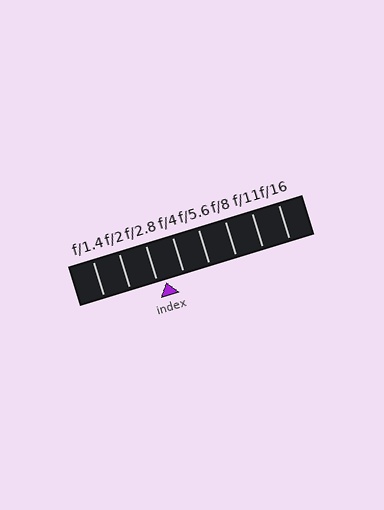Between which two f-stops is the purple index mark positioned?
The index mark is between f/2.8 and f/4.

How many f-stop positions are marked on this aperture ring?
There are 8 f-stop positions marked.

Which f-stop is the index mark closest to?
The index mark is closest to f/2.8.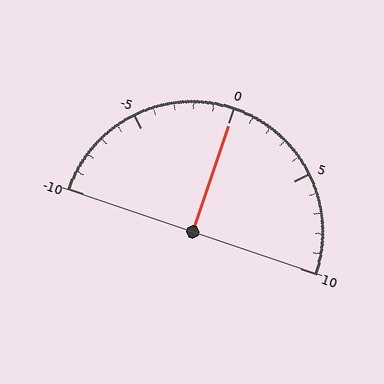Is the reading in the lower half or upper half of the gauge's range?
The reading is in the upper half of the range (-10 to 10).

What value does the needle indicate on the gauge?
The needle indicates approximately 0.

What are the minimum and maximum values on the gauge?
The gauge ranges from -10 to 10.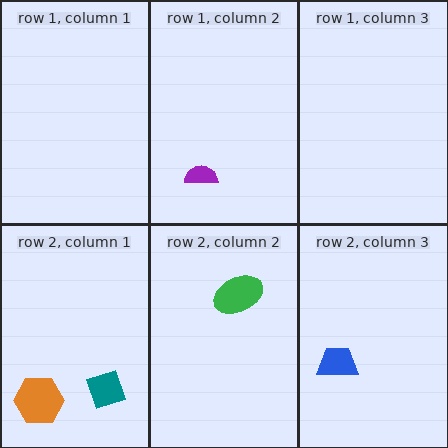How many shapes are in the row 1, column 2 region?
1.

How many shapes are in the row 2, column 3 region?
1.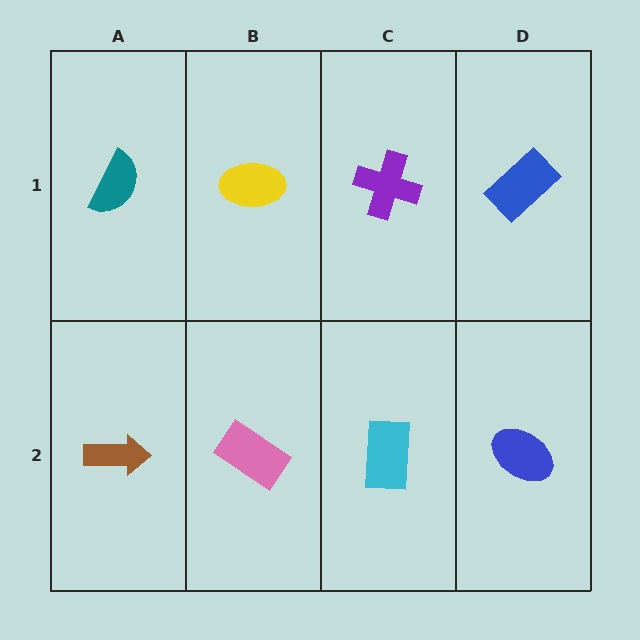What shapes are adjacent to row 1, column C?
A cyan rectangle (row 2, column C), a yellow ellipse (row 1, column B), a blue rectangle (row 1, column D).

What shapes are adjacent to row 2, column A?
A teal semicircle (row 1, column A), a pink rectangle (row 2, column B).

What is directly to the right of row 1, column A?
A yellow ellipse.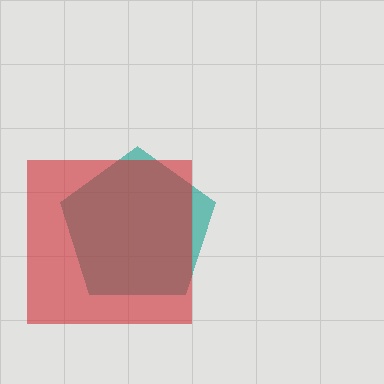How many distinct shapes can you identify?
There are 2 distinct shapes: a teal pentagon, a red square.